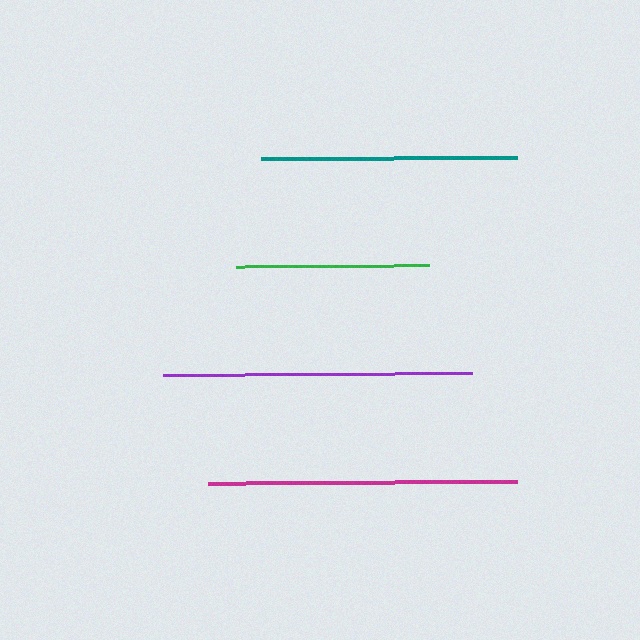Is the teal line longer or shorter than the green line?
The teal line is longer than the green line.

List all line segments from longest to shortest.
From longest to shortest: magenta, purple, teal, green.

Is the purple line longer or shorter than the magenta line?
The magenta line is longer than the purple line.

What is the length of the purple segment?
The purple segment is approximately 309 pixels long.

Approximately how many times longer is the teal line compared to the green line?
The teal line is approximately 1.3 times the length of the green line.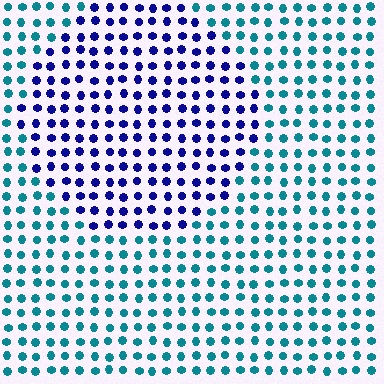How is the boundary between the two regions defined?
The boundary is defined purely by a slight shift in hue (about 56 degrees). Spacing, size, and orientation are identical on both sides.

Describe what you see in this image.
The image is filled with small teal elements in a uniform arrangement. A circle-shaped region is visible where the elements are tinted to a slightly different hue, forming a subtle color boundary.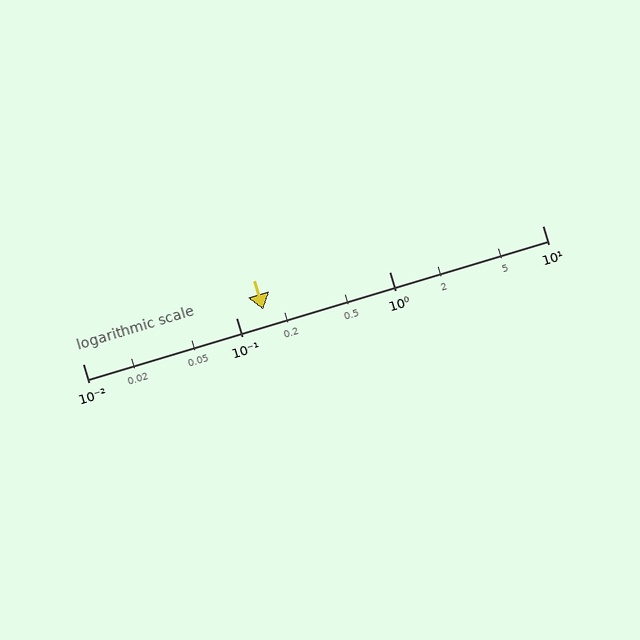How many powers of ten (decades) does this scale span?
The scale spans 3 decades, from 0.01 to 10.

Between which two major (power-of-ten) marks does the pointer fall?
The pointer is between 0.1 and 1.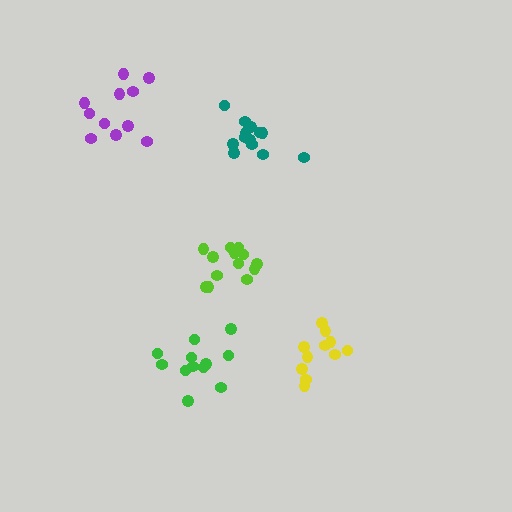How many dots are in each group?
Group 1: 13 dots, Group 2: 13 dots, Group 3: 11 dots, Group 4: 11 dots, Group 5: 12 dots (60 total).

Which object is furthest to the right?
The yellow cluster is rightmost.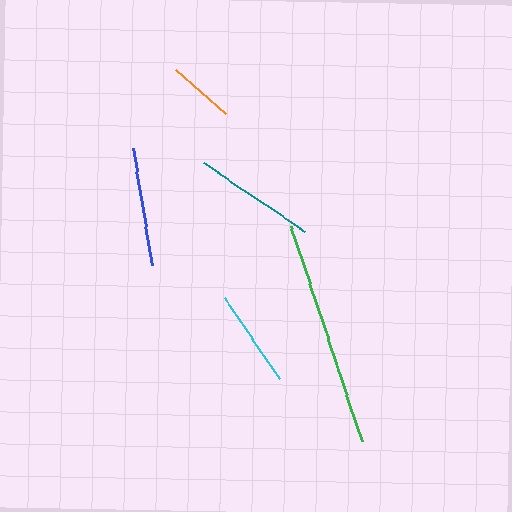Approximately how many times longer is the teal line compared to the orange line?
The teal line is approximately 1.8 times the length of the orange line.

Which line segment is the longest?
The green line is the longest at approximately 227 pixels.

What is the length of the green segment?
The green segment is approximately 227 pixels long.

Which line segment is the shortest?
The orange line is the shortest at approximately 67 pixels.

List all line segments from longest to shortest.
From longest to shortest: green, teal, blue, cyan, orange.